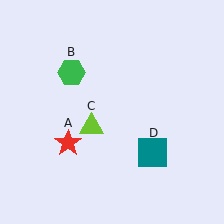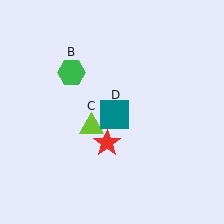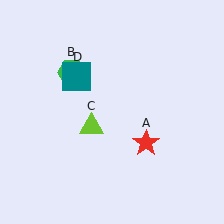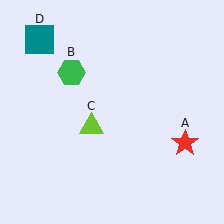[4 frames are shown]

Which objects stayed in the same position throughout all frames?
Green hexagon (object B) and lime triangle (object C) remained stationary.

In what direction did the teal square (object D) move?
The teal square (object D) moved up and to the left.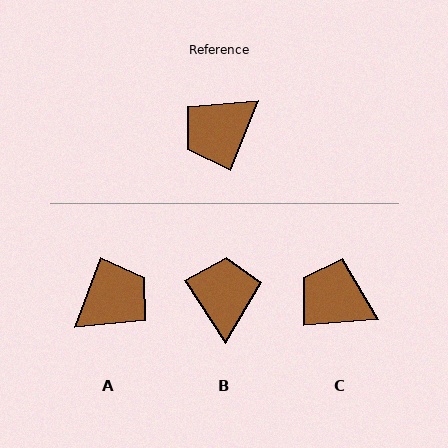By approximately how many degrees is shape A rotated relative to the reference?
Approximately 179 degrees clockwise.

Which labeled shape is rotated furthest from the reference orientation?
A, about 179 degrees away.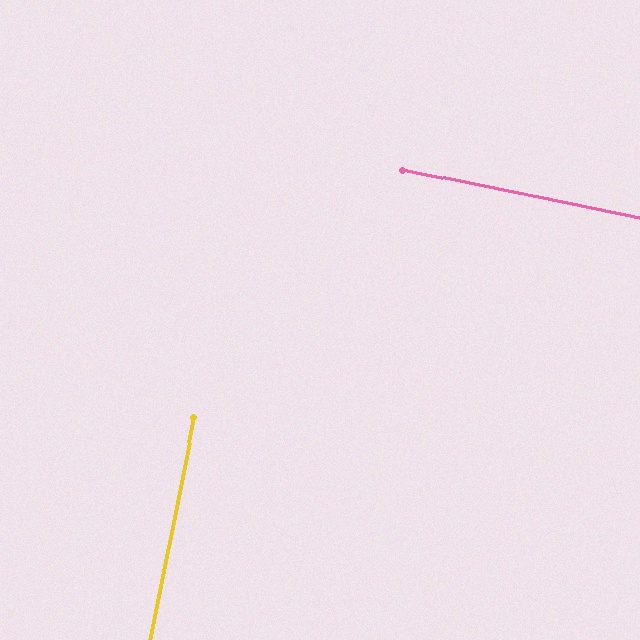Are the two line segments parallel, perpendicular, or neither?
Perpendicular — they meet at approximately 90°.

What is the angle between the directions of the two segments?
Approximately 90 degrees.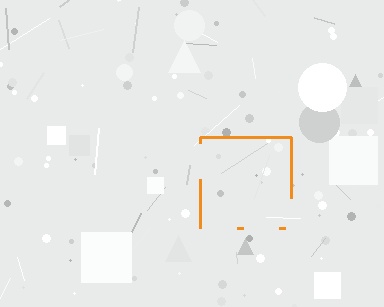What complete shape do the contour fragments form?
The contour fragments form a square.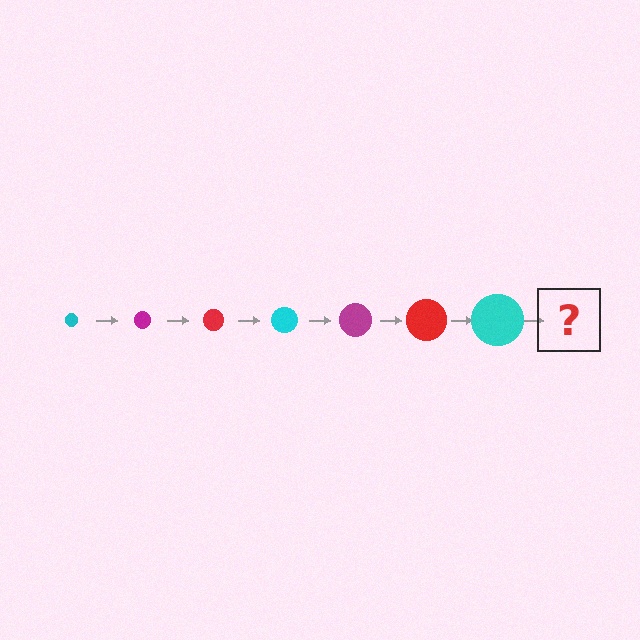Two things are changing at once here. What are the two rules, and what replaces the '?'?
The two rules are that the circle grows larger each step and the color cycles through cyan, magenta, and red. The '?' should be a magenta circle, larger than the previous one.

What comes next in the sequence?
The next element should be a magenta circle, larger than the previous one.